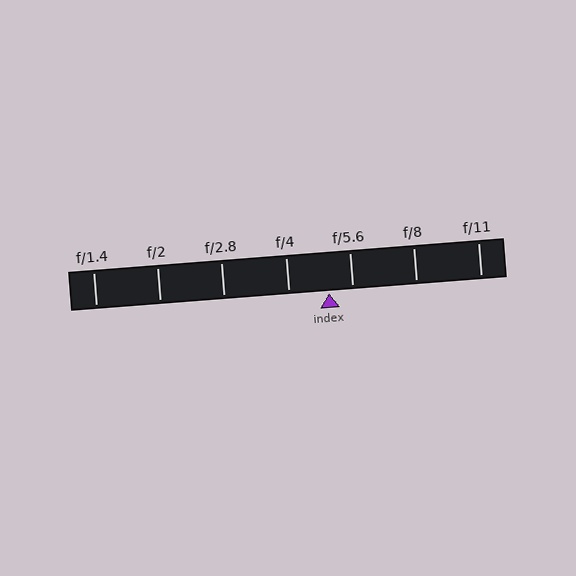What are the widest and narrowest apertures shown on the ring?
The widest aperture shown is f/1.4 and the narrowest is f/11.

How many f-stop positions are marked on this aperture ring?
There are 7 f-stop positions marked.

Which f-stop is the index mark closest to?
The index mark is closest to f/5.6.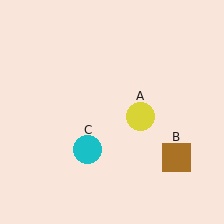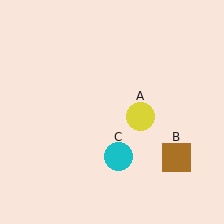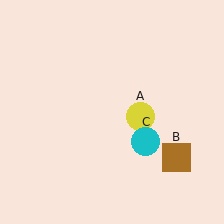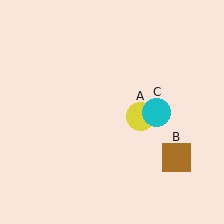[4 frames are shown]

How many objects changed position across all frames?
1 object changed position: cyan circle (object C).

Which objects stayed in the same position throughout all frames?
Yellow circle (object A) and brown square (object B) remained stationary.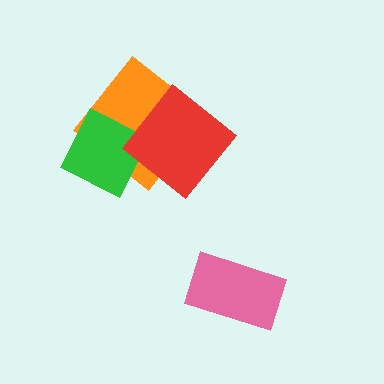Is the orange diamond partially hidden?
Yes, it is partially covered by another shape.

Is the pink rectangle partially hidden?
No, no other shape covers it.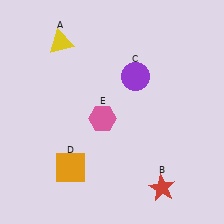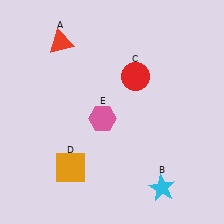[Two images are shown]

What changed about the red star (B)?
In Image 1, B is red. In Image 2, it changed to cyan.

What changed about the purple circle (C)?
In Image 1, C is purple. In Image 2, it changed to red.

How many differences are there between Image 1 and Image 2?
There are 3 differences between the two images.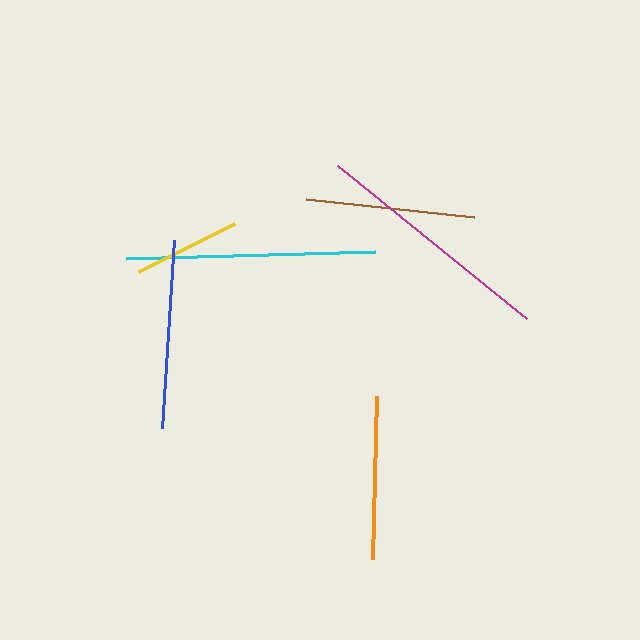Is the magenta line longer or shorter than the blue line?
The magenta line is longer than the blue line.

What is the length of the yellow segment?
The yellow segment is approximately 107 pixels long.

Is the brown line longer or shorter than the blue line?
The blue line is longer than the brown line.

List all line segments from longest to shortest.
From longest to shortest: cyan, magenta, blue, brown, orange, yellow.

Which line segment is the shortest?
The yellow line is the shortest at approximately 107 pixels.